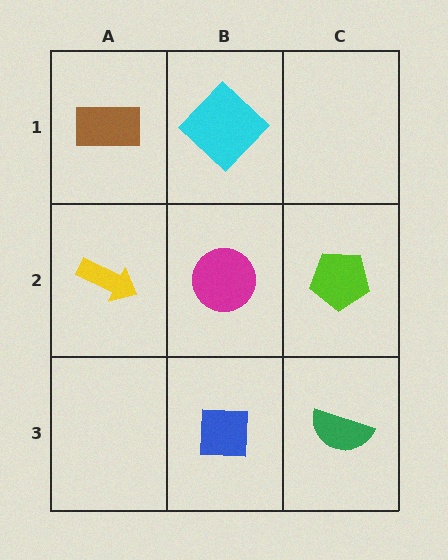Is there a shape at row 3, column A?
No, that cell is empty.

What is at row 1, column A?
A brown rectangle.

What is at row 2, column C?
A lime pentagon.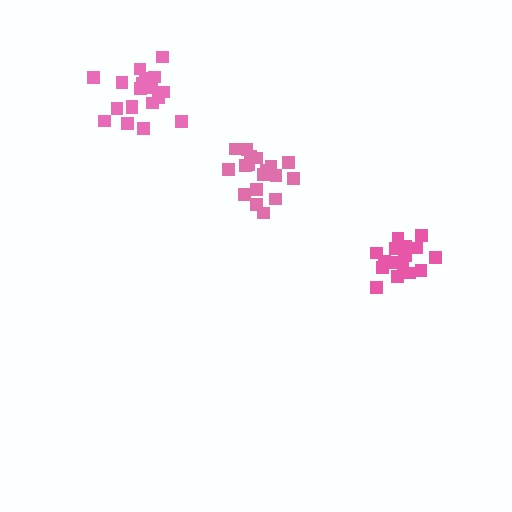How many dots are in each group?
Group 1: 18 dots, Group 2: 17 dots, Group 3: 19 dots (54 total).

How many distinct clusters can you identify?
There are 3 distinct clusters.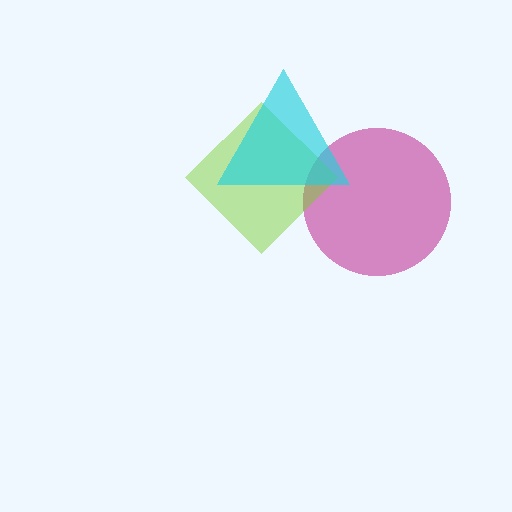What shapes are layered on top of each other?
The layered shapes are: a magenta circle, a lime diamond, a cyan triangle.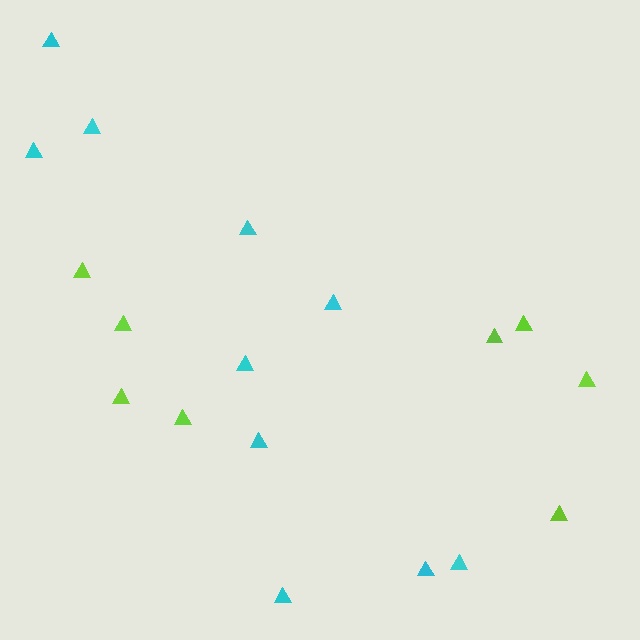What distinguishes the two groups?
There are 2 groups: one group of lime triangles (8) and one group of cyan triangles (10).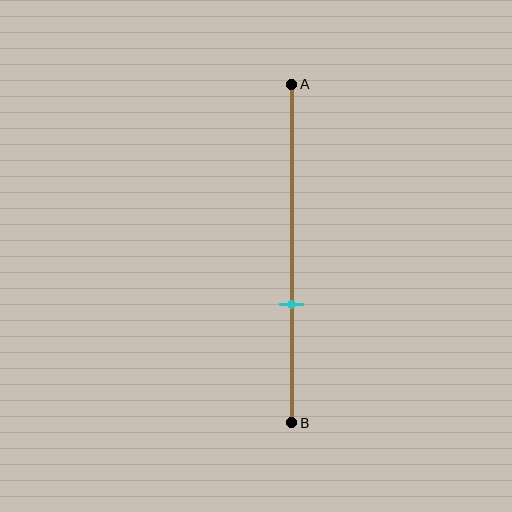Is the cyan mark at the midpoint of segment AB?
No, the mark is at about 65% from A, not at the 50% midpoint.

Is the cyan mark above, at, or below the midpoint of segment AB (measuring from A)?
The cyan mark is below the midpoint of segment AB.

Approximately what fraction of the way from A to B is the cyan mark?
The cyan mark is approximately 65% of the way from A to B.